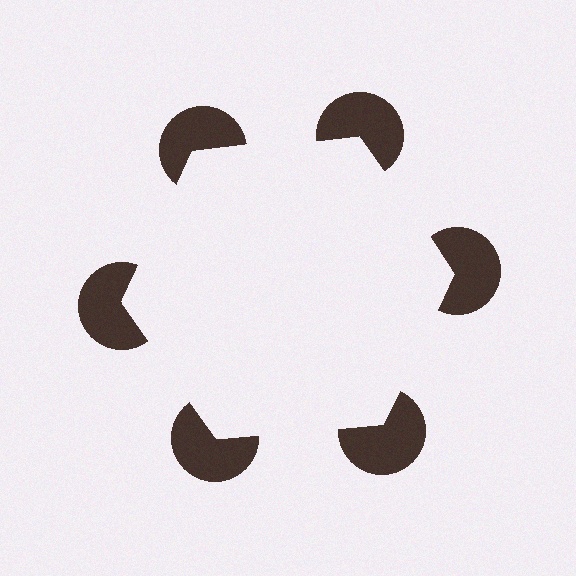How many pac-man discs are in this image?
There are 6 — one at each vertex of the illusory hexagon.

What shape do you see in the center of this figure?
An illusory hexagon — its edges are inferred from the aligned wedge cuts in the pac-man discs, not physically drawn.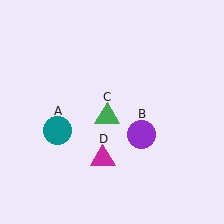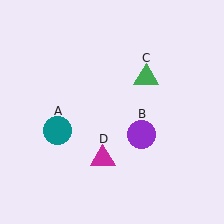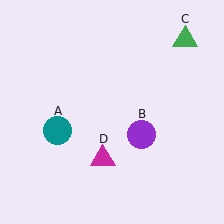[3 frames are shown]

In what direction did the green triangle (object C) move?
The green triangle (object C) moved up and to the right.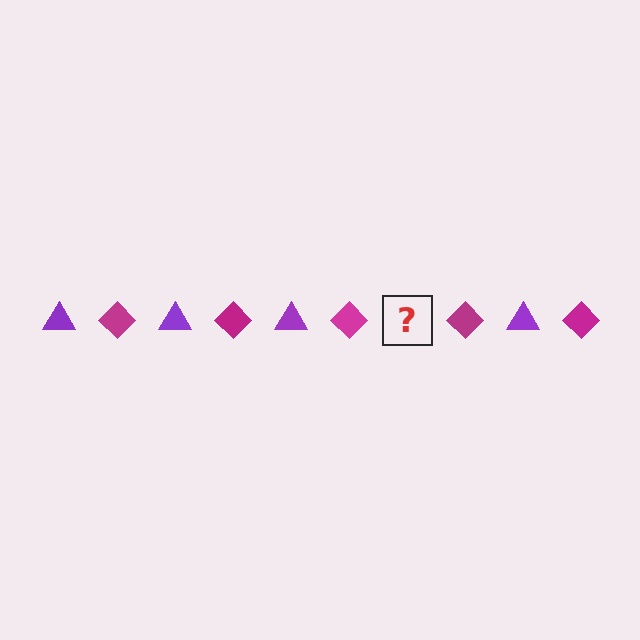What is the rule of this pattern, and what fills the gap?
The rule is that the pattern alternates between purple triangle and magenta diamond. The gap should be filled with a purple triangle.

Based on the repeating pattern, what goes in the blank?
The blank should be a purple triangle.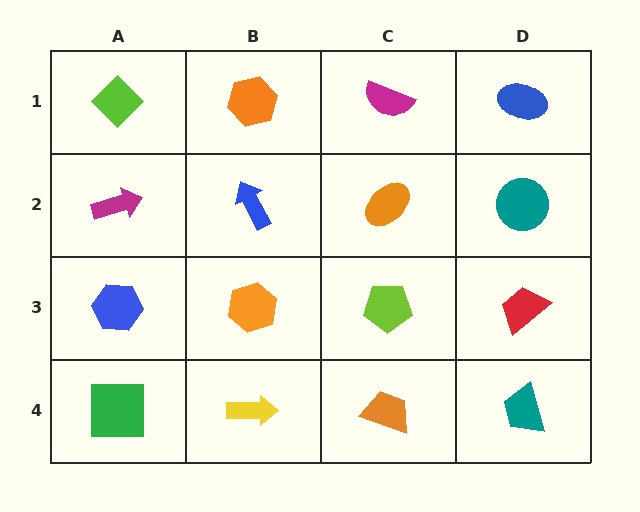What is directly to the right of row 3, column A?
An orange hexagon.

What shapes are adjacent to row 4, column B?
An orange hexagon (row 3, column B), a green square (row 4, column A), an orange trapezoid (row 4, column C).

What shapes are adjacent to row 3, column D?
A teal circle (row 2, column D), a teal trapezoid (row 4, column D), a lime pentagon (row 3, column C).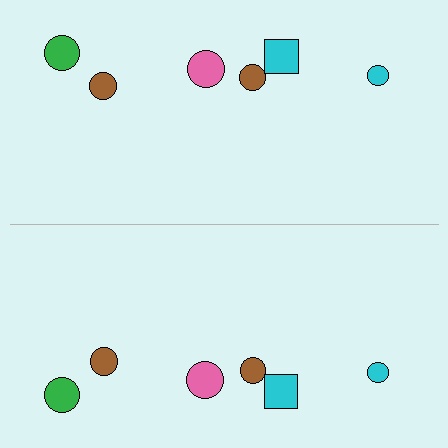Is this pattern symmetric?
Yes, this pattern has bilateral (reflection) symmetry.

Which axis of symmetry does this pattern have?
The pattern has a horizontal axis of symmetry running through the center of the image.